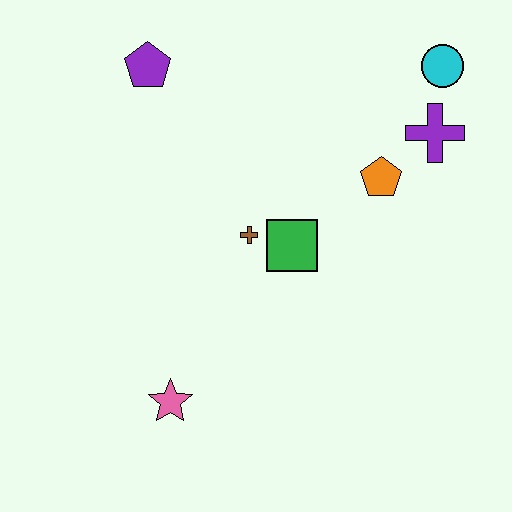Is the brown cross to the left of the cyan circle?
Yes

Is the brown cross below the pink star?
No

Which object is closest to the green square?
The brown cross is closest to the green square.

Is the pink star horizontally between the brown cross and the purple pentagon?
Yes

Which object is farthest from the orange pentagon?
The pink star is farthest from the orange pentagon.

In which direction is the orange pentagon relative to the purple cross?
The orange pentagon is to the left of the purple cross.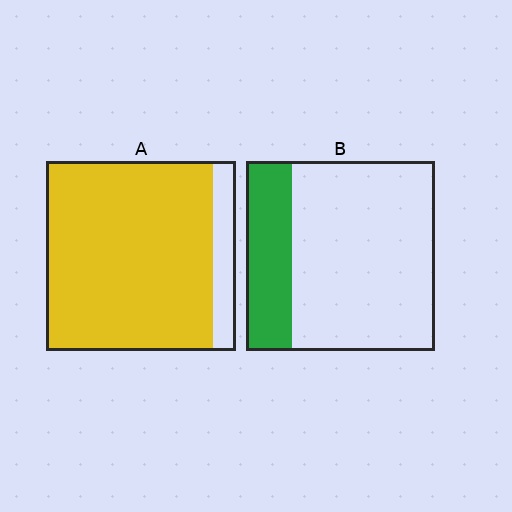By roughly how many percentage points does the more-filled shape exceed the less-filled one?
By roughly 65 percentage points (A over B).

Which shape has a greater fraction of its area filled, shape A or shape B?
Shape A.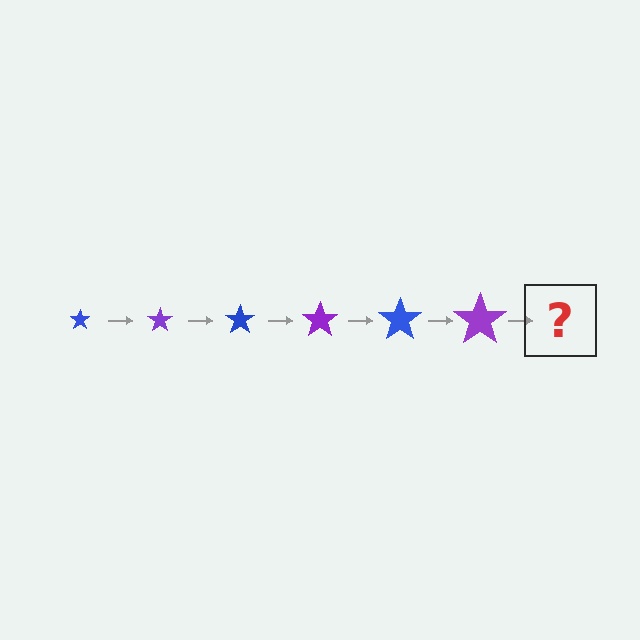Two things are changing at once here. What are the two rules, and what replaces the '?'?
The two rules are that the star grows larger each step and the color cycles through blue and purple. The '?' should be a blue star, larger than the previous one.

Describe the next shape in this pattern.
It should be a blue star, larger than the previous one.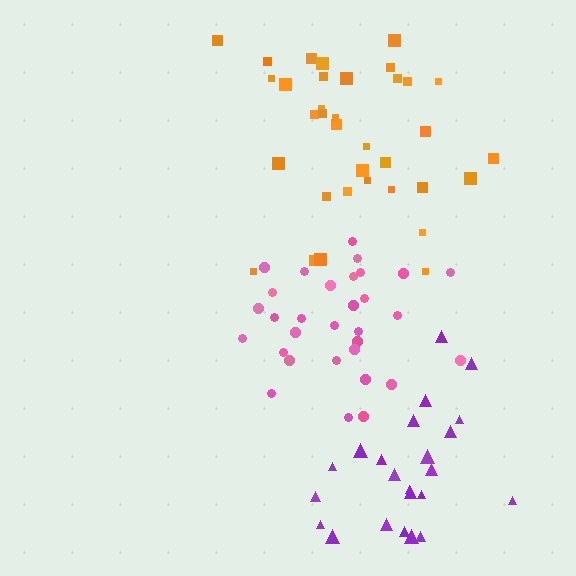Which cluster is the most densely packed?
Pink.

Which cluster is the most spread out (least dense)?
Purple.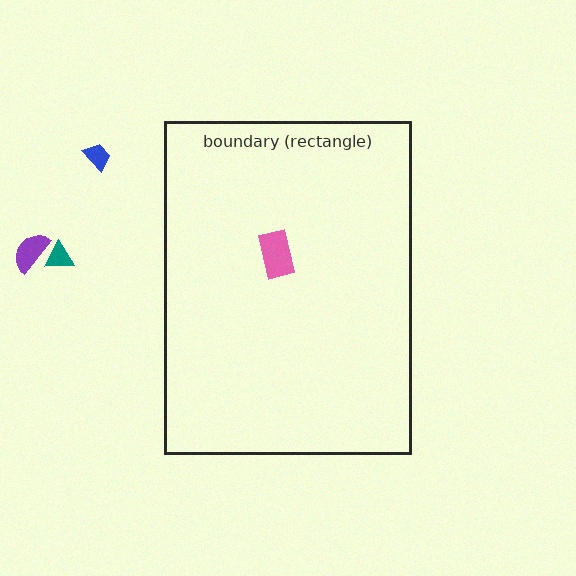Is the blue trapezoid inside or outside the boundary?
Outside.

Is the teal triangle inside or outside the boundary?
Outside.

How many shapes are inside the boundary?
1 inside, 3 outside.